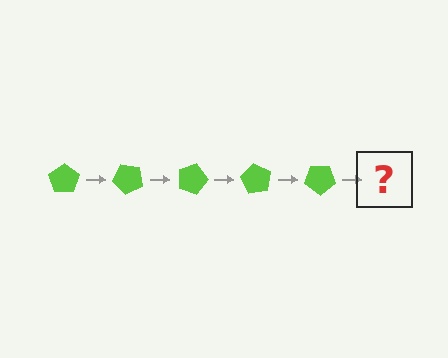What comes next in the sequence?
The next element should be a lime pentagon rotated 225 degrees.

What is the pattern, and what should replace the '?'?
The pattern is that the pentagon rotates 45 degrees each step. The '?' should be a lime pentagon rotated 225 degrees.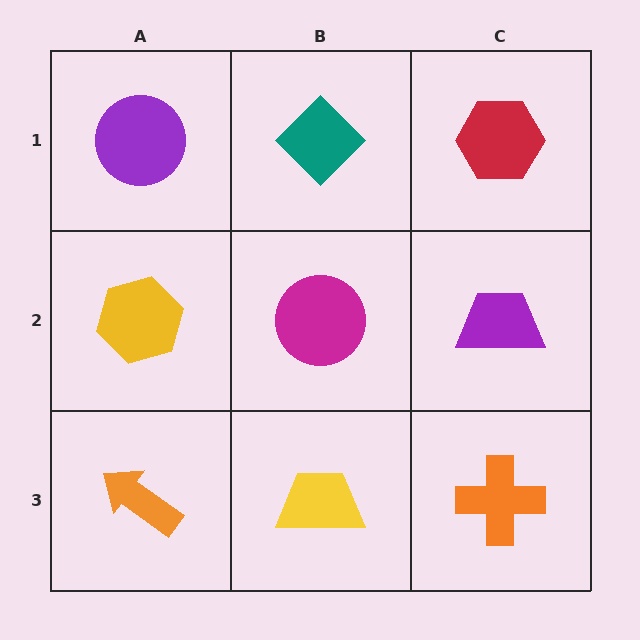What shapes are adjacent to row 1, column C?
A purple trapezoid (row 2, column C), a teal diamond (row 1, column B).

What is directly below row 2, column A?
An orange arrow.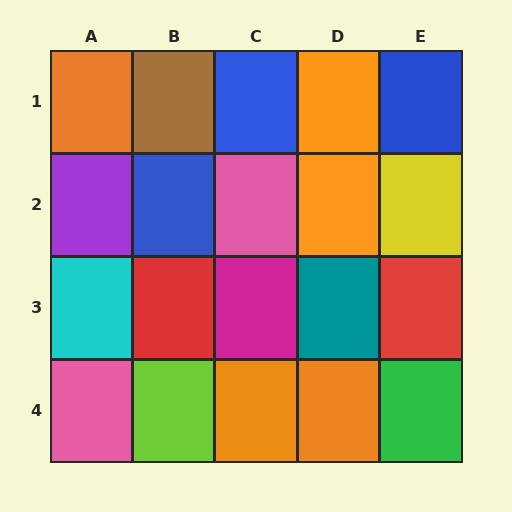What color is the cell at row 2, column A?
Purple.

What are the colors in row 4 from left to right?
Pink, lime, orange, orange, green.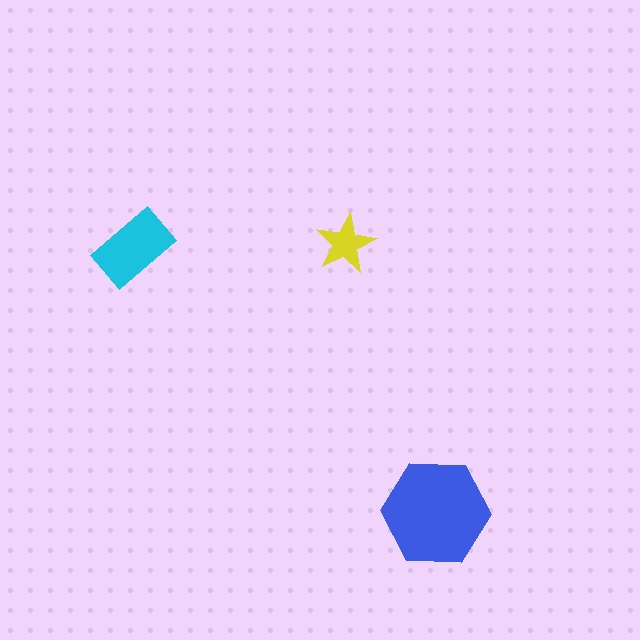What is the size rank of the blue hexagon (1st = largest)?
1st.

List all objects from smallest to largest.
The yellow star, the cyan rectangle, the blue hexagon.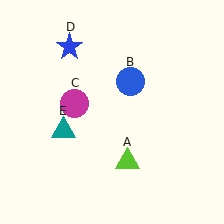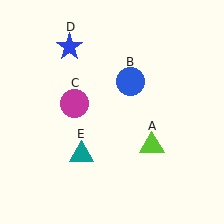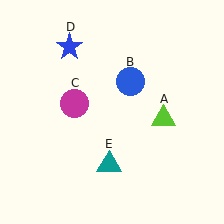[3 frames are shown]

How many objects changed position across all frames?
2 objects changed position: lime triangle (object A), teal triangle (object E).